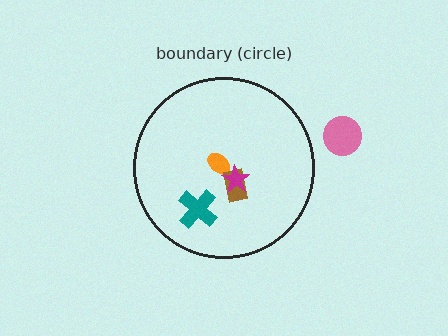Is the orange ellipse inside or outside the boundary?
Inside.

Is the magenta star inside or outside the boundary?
Inside.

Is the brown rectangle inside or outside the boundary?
Inside.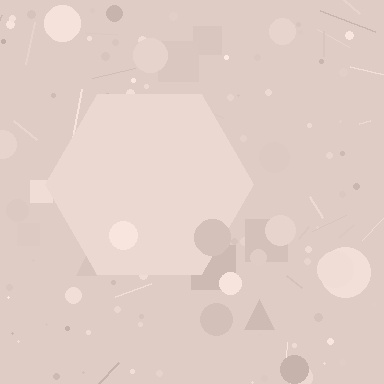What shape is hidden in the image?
A hexagon is hidden in the image.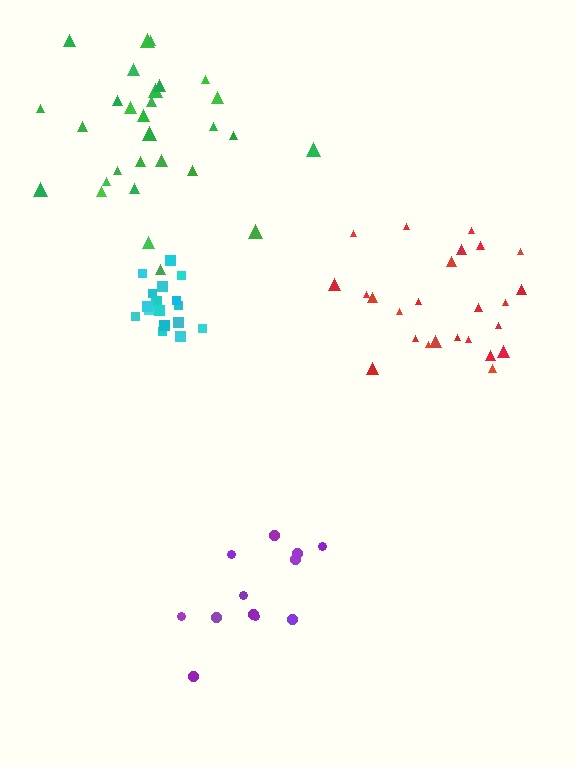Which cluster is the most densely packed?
Cyan.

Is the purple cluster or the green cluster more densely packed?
Green.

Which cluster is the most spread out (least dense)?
Purple.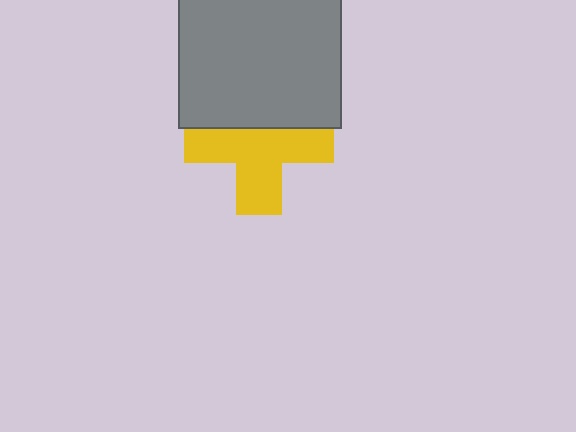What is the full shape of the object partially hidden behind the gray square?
The partially hidden object is a yellow cross.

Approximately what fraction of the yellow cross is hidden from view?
Roughly 36% of the yellow cross is hidden behind the gray square.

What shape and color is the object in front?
The object in front is a gray square.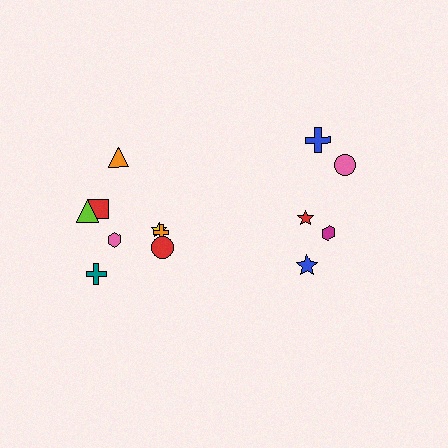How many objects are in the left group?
There are 8 objects.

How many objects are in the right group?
There are 5 objects.